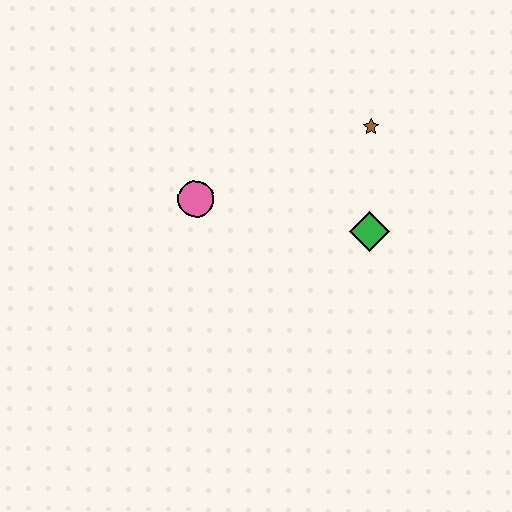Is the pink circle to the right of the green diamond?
No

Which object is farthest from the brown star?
The pink circle is farthest from the brown star.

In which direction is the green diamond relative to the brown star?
The green diamond is below the brown star.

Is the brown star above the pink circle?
Yes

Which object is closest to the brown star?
The green diamond is closest to the brown star.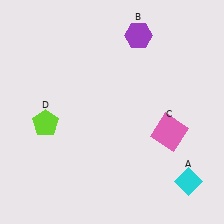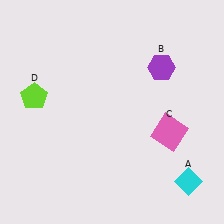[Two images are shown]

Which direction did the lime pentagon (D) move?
The lime pentagon (D) moved up.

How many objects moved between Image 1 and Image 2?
2 objects moved between the two images.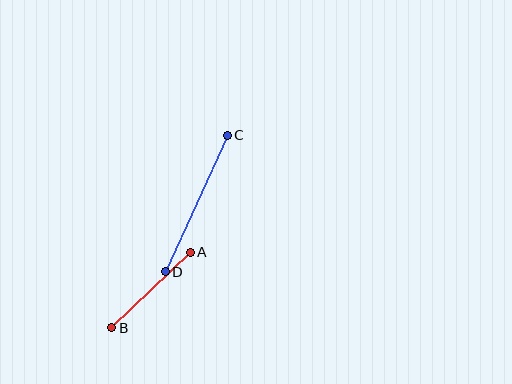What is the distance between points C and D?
The distance is approximately 150 pixels.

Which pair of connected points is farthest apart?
Points C and D are farthest apart.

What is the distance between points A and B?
The distance is approximately 109 pixels.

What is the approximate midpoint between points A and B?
The midpoint is at approximately (151, 290) pixels.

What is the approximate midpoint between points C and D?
The midpoint is at approximately (196, 204) pixels.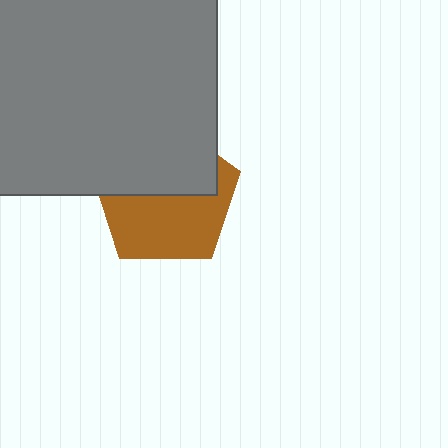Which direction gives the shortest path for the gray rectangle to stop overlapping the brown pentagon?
Moving up gives the shortest separation.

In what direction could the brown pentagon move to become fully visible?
The brown pentagon could move down. That would shift it out from behind the gray rectangle entirely.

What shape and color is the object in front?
The object in front is a gray rectangle.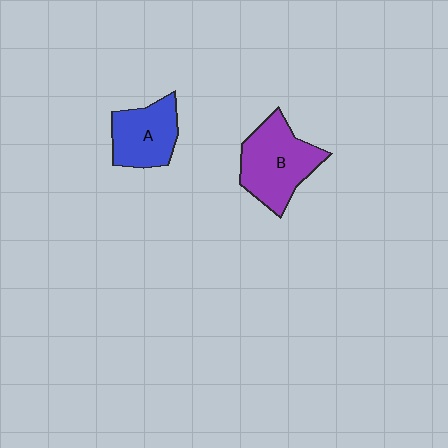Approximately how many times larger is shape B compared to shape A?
Approximately 1.3 times.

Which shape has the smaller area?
Shape A (blue).